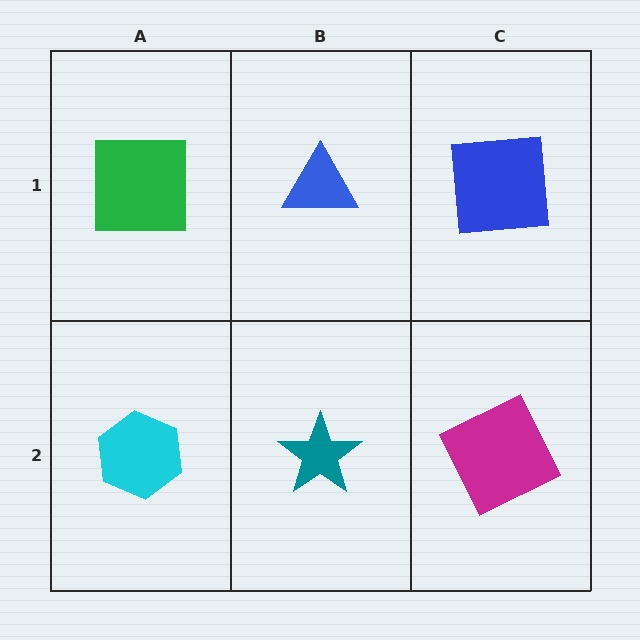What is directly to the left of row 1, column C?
A blue triangle.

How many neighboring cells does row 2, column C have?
2.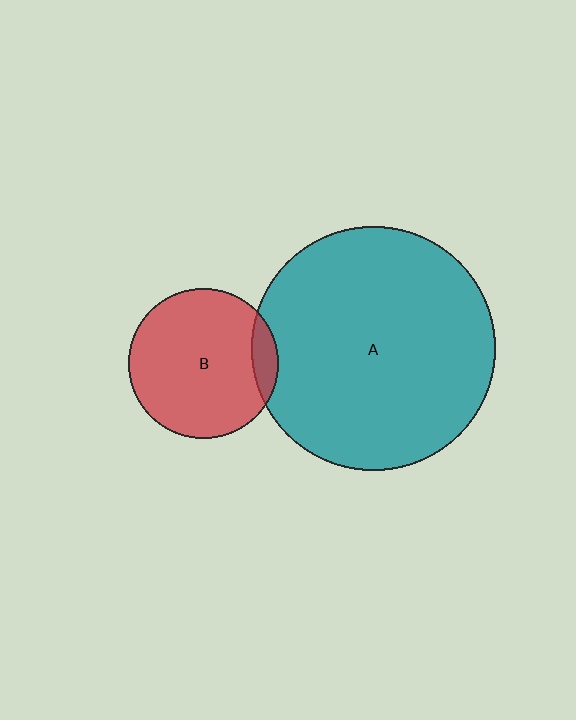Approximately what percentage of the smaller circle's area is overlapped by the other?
Approximately 10%.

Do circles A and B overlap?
Yes.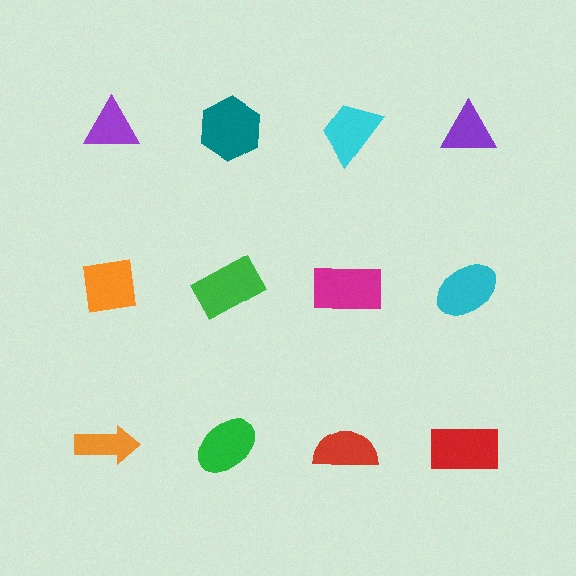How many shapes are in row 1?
4 shapes.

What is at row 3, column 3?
A red semicircle.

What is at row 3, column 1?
An orange arrow.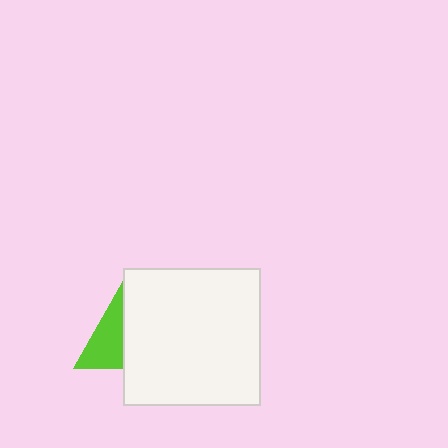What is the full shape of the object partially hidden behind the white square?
The partially hidden object is a lime triangle.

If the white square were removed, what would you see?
You would see the complete lime triangle.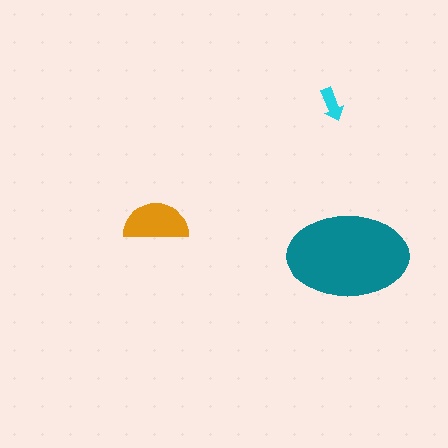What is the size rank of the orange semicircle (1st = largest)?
2nd.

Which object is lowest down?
The teal ellipse is bottommost.